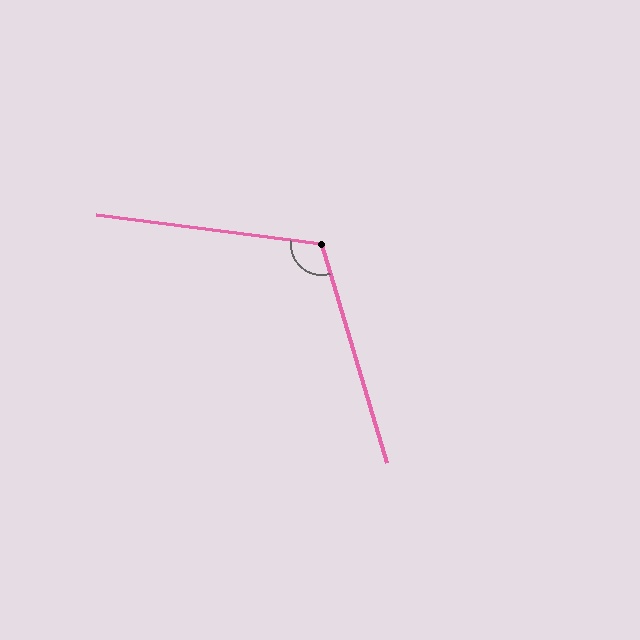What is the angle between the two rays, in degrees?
Approximately 114 degrees.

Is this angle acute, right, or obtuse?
It is obtuse.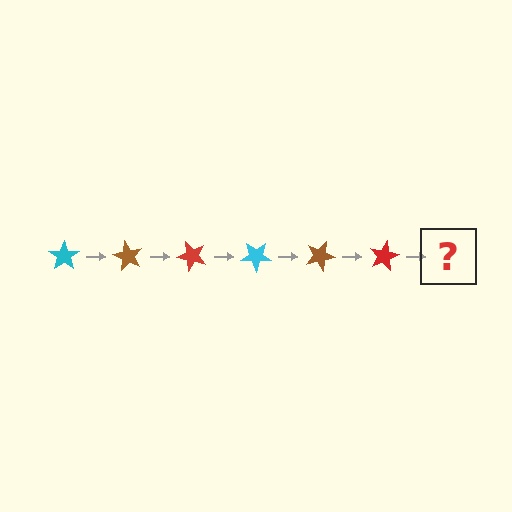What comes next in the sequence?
The next element should be a cyan star, rotated 360 degrees from the start.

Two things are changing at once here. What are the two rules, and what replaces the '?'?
The two rules are that it rotates 60 degrees each step and the color cycles through cyan, brown, and red. The '?' should be a cyan star, rotated 360 degrees from the start.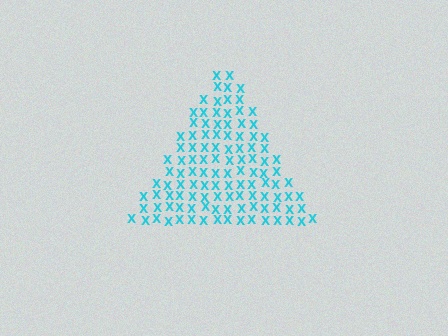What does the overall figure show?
The overall figure shows a triangle.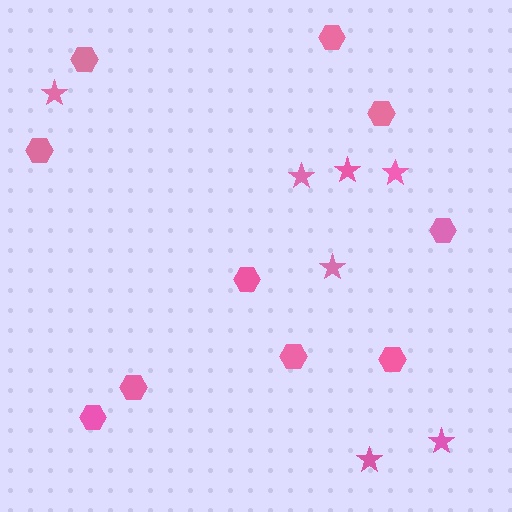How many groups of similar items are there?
There are 2 groups: one group of hexagons (10) and one group of stars (7).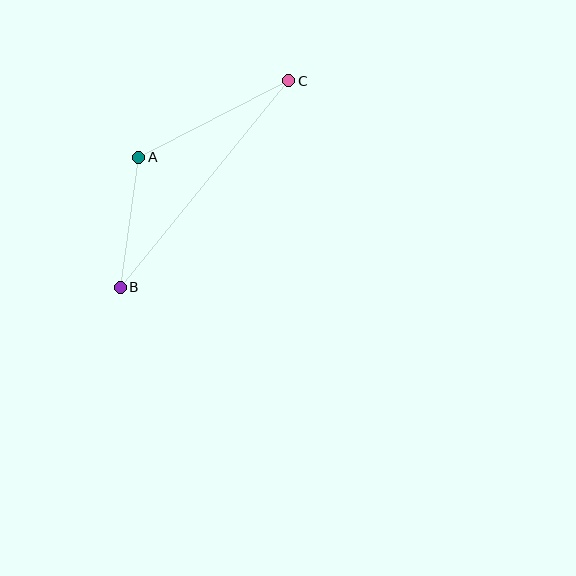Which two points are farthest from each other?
Points B and C are farthest from each other.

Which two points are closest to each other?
Points A and B are closest to each other.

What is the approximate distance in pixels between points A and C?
The distance between A and C is approximately 168 pixels.